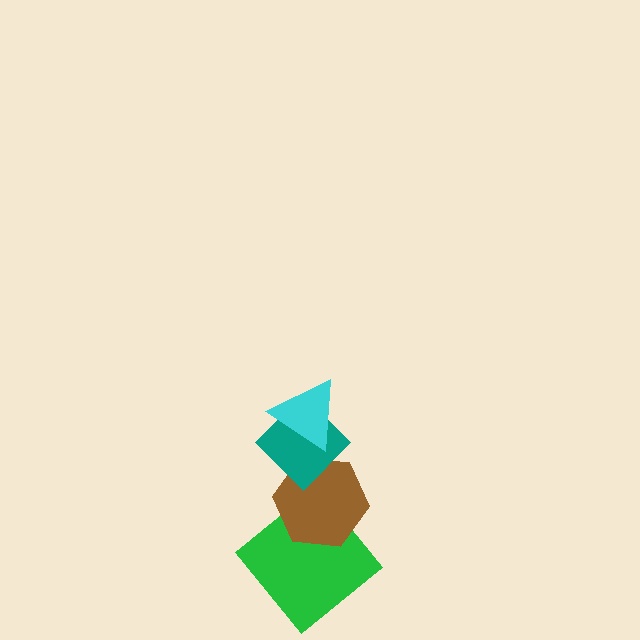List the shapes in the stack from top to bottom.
From top to bottom: the cyan triangle, the teal diamond, the brown hexagon, the green diamond.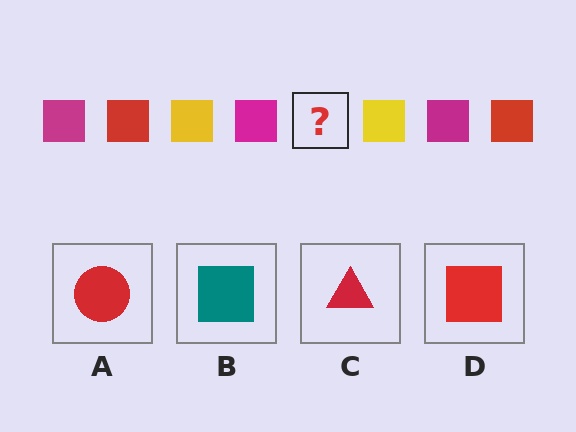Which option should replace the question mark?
Option D.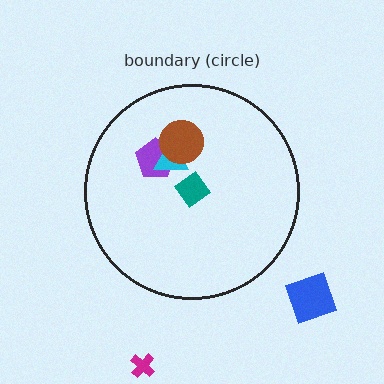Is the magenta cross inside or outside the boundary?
Outside.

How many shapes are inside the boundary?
5 inside, 2 outside.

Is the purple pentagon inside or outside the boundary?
Inside.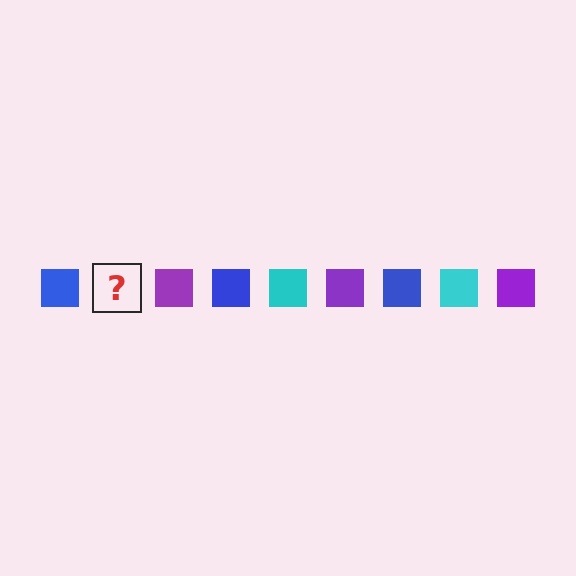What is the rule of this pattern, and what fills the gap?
The rule is that the pattern cycles through blue, cyan, purple squares. The gap should be filled with a cyan square.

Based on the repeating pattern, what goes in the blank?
The blank should be a cyan square.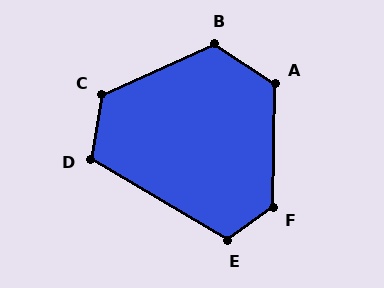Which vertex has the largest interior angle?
F, at approximately 127 degrees.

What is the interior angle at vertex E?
Approximately 113 degrees (obtuse).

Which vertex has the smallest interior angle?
D, at approximately 111 degrees.